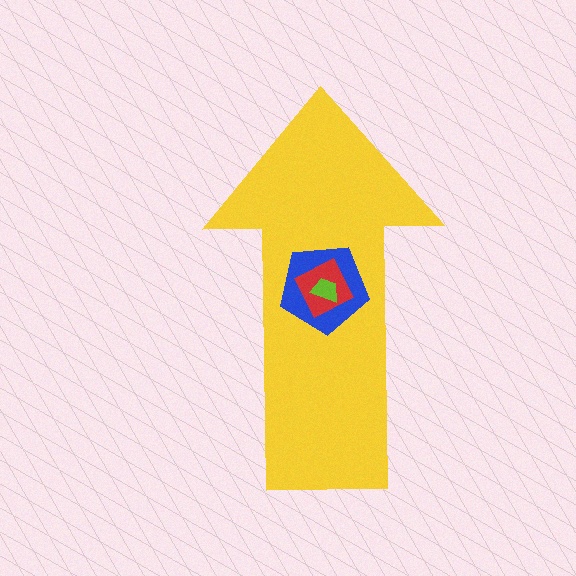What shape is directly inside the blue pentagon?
The red diamond.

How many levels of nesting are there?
4.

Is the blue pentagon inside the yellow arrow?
Yes.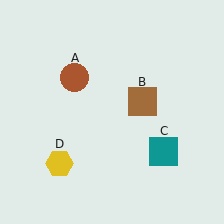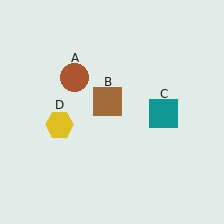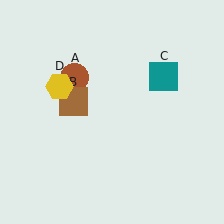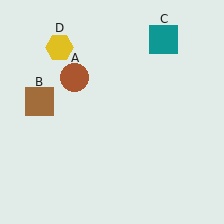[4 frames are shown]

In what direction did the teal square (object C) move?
The teal square (object C) moved up.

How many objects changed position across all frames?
3 objects changed position: brown square (object B), teal square (object C), yellow hexagon (object D).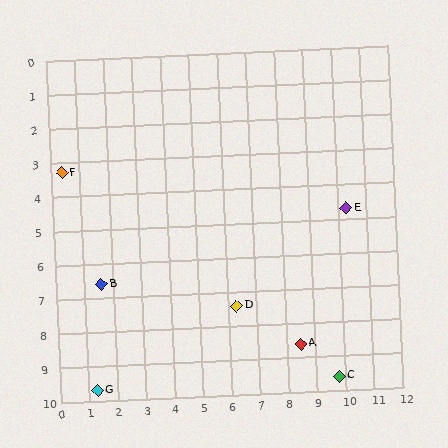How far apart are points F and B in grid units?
Points F and B are about 3.5 grid units apart.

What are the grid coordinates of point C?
Point C is at approximately (9.8, 9.6).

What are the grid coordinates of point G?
Point G is at approximately (1.3, 9.7).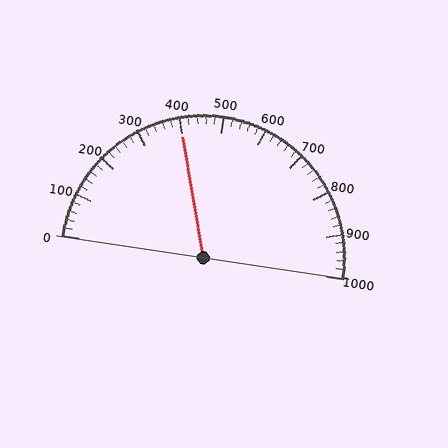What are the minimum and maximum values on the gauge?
The gauge ranges from 0 to 1000.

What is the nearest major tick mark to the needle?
The nearest major tick mark is 400.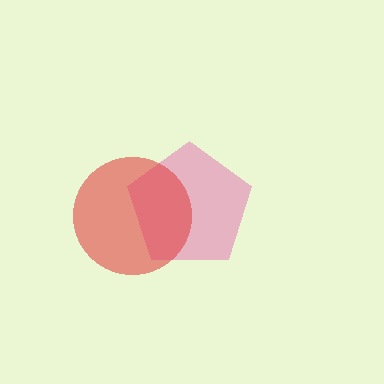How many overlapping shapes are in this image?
There are 2 overlapping shapes in the image.